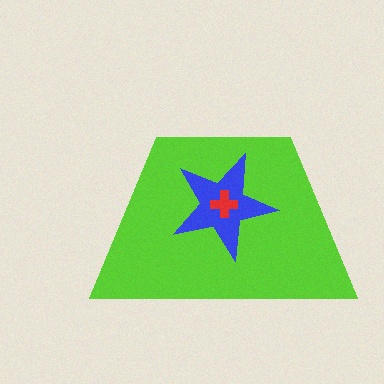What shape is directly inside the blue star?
The red cross.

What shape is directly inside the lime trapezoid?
The blue star.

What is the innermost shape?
The red cross.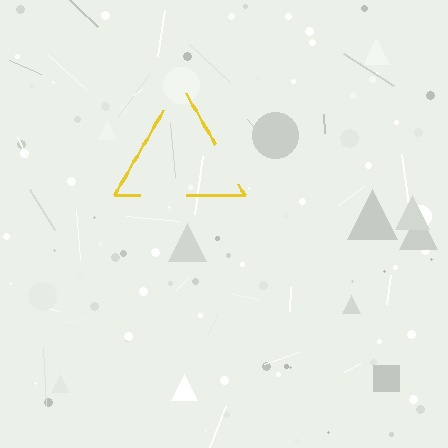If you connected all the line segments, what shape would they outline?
They would outline a triangle.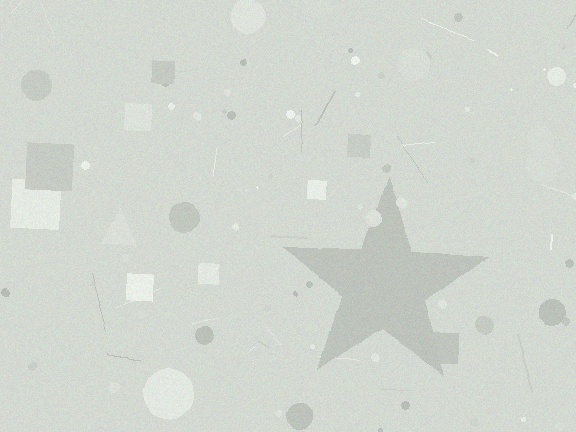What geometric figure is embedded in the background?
A star is embedded in the background.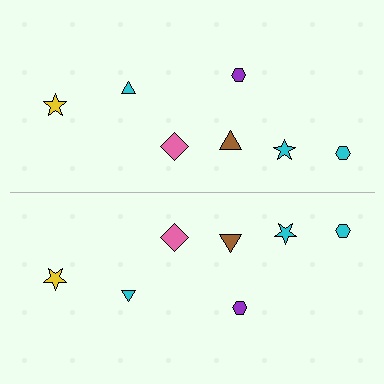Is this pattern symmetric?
Yes, this pattern has bilateral (reflection) symmetry.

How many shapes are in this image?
There are 14 shapes in this image.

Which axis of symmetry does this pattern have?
The pattern has a horizontal axis of symmetry running through the center of the image.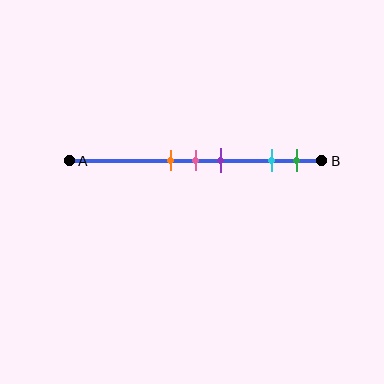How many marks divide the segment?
There are 5 marks dividing the segment.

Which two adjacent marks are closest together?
The orange and pink marks are the closest adjacent pair.